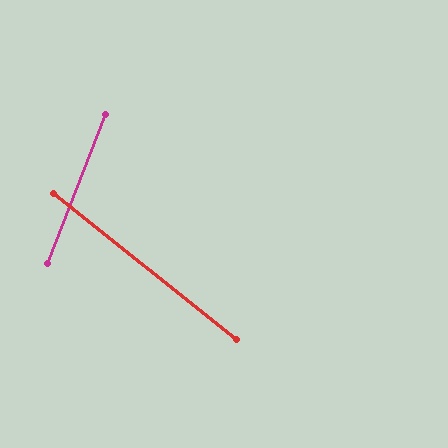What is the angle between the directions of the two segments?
Approximately 73 degrees.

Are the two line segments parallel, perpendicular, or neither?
Neither parallel nor perpendicular — they differ by about 73°.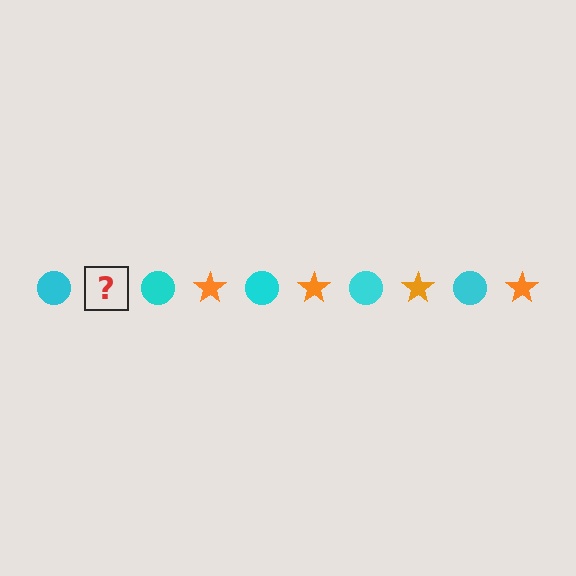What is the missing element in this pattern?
The missing element is an orange star.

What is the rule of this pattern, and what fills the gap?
The rule is that the pattern alternates between cyan circle and orange star. The gap should be filled with an orange star.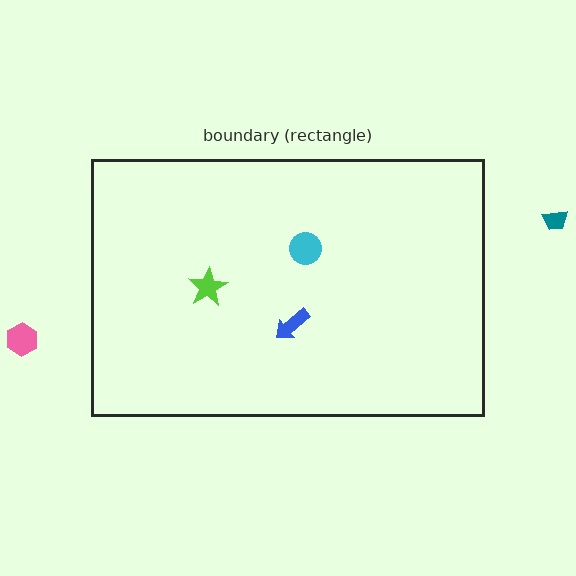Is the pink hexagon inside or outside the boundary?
Outside.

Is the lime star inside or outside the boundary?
Inside.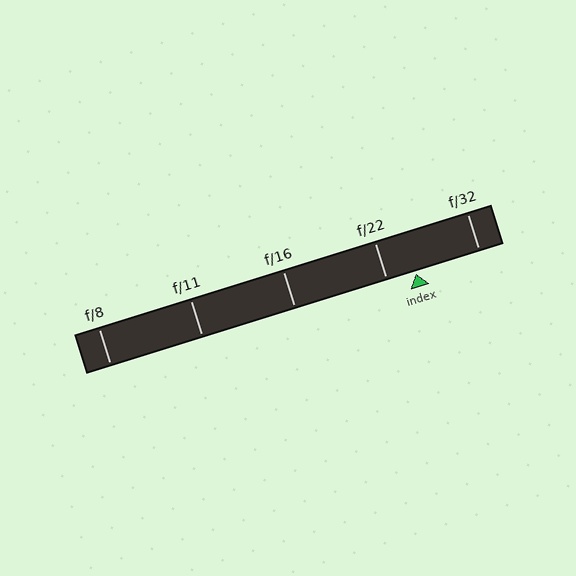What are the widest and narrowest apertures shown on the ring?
The widest aperture shown is f/8 and the narrowest is f/32.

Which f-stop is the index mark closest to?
The index mark is closest to f/22.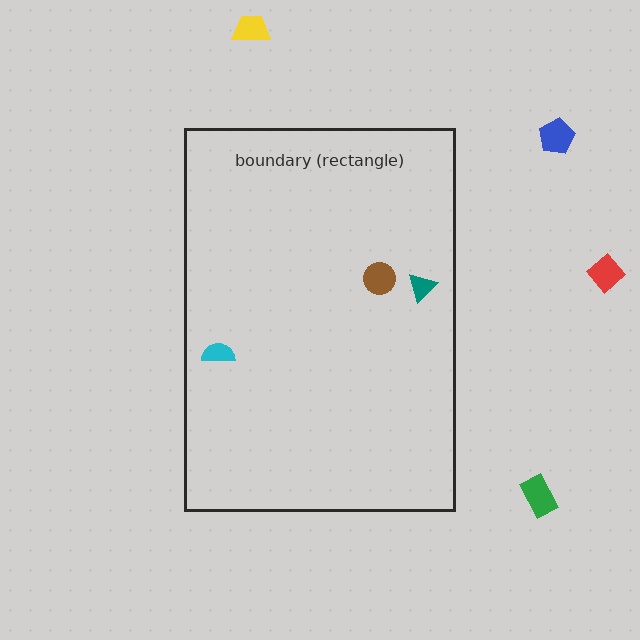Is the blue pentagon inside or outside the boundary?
Outside.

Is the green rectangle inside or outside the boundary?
Outside.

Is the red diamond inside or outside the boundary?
Outside.